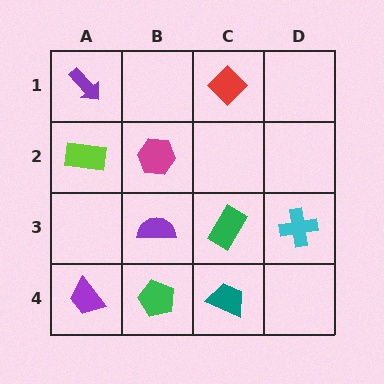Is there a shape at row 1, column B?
No, that cell is empty.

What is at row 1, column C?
A red diamond.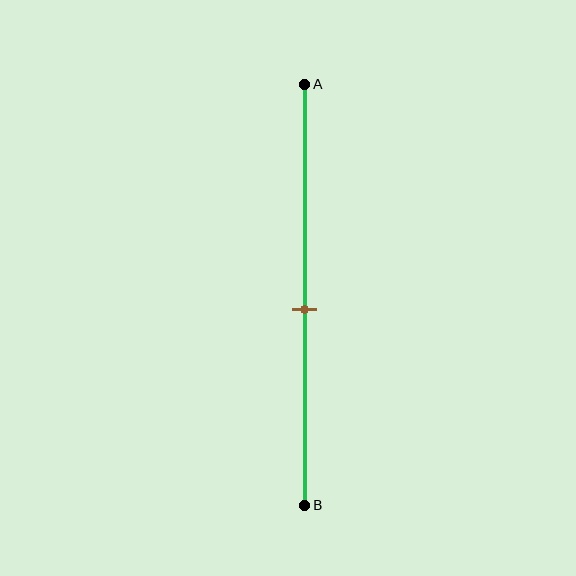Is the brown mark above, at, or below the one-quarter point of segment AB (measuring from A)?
The brown mark is below the one-quarter point of segment AB.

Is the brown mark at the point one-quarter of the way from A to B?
No, the mark is at about 55% from A, not at the 25% one-quarter point.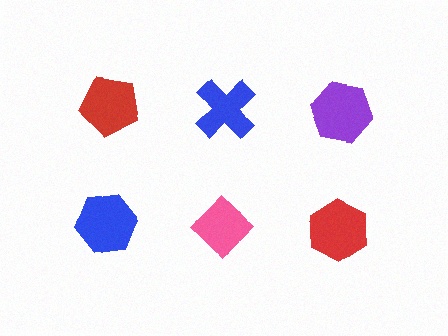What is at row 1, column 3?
A purple hexagon.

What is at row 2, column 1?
A blue hexagon.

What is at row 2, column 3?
A red hexagon.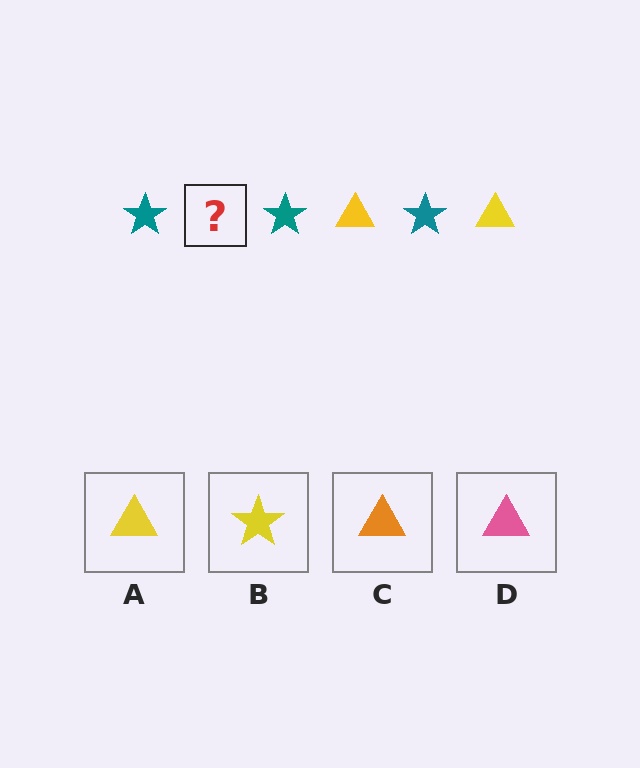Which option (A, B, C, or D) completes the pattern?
A.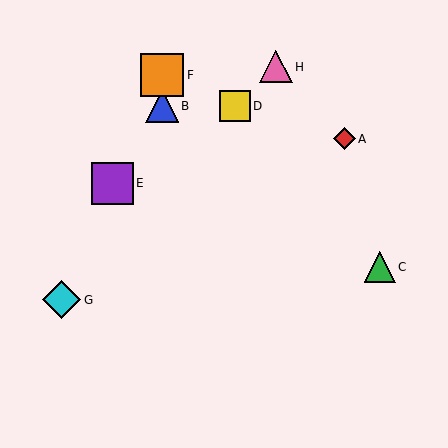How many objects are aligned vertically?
2 objects (B, F) are aligned vertically.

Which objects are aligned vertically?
Objects B, F are aligned vertically.